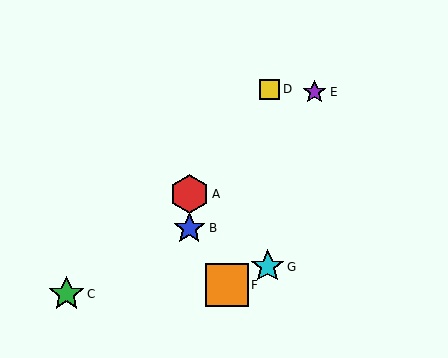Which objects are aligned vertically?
Objects A, B are aligned vertically.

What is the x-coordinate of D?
Object D is at x≈270.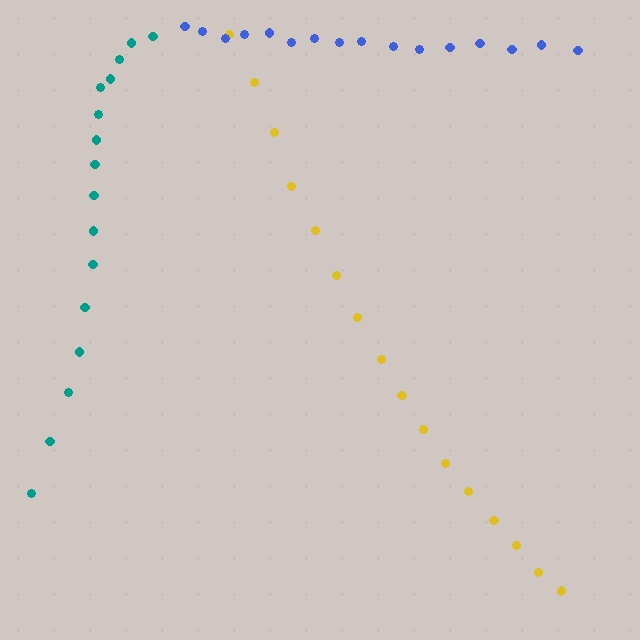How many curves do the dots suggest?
There are 3 distinct paths.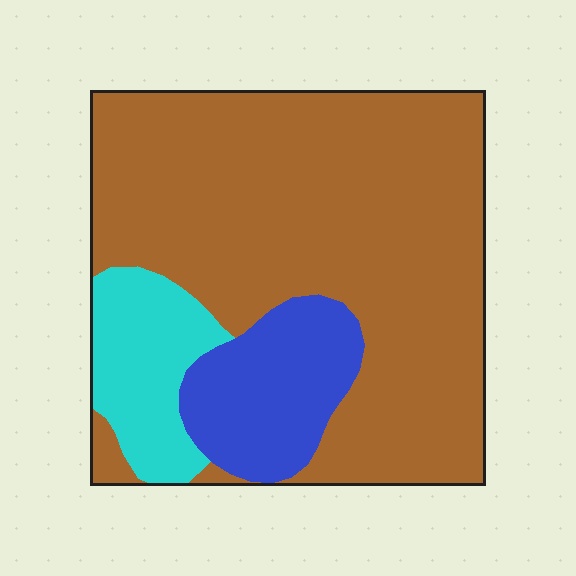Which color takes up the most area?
Brown, at roughly 70%.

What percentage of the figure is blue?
Blue covers about 15% of the figure.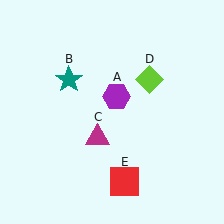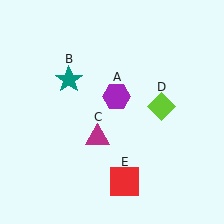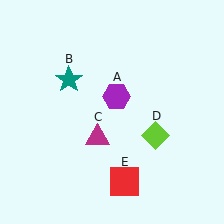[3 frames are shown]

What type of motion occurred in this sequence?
The lime diamond (object D) rotated clockwise around the center of the scene.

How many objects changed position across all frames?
1 object changed position: lime diamond (object D).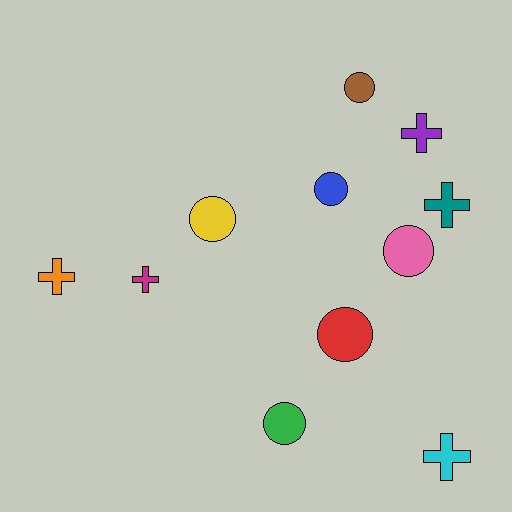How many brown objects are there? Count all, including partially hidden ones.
There is 1 brown object.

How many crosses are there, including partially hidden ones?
There are 5 crosses.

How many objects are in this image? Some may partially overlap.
There are 11 objects.